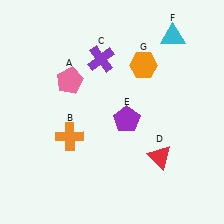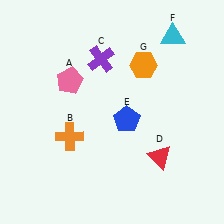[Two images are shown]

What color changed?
The pentagon (E) changed from purple in Image 1 to blue in Image 2.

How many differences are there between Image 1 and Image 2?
There is 1 difference between the two images.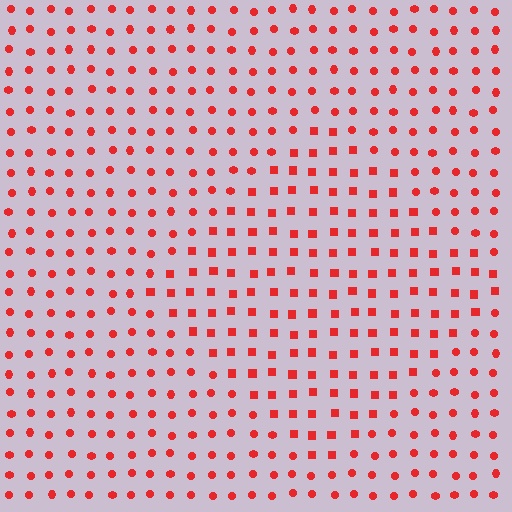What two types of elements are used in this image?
The image uses squares inside the diamond region and circles outside it.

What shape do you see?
I see a diamond.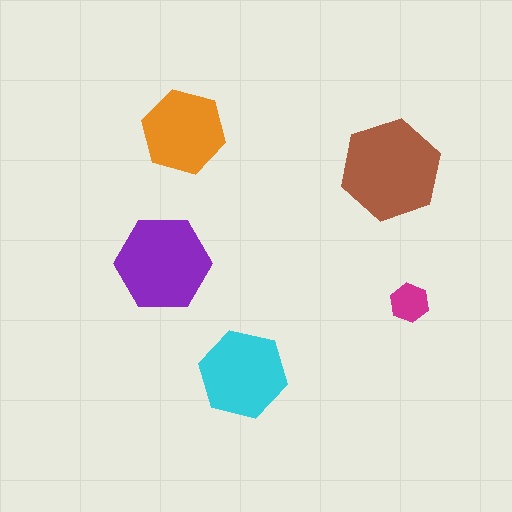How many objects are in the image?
There are 5 objects in the image.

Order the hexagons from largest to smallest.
the brown one, the purple one, the cyan one, the orange one, the magenta one.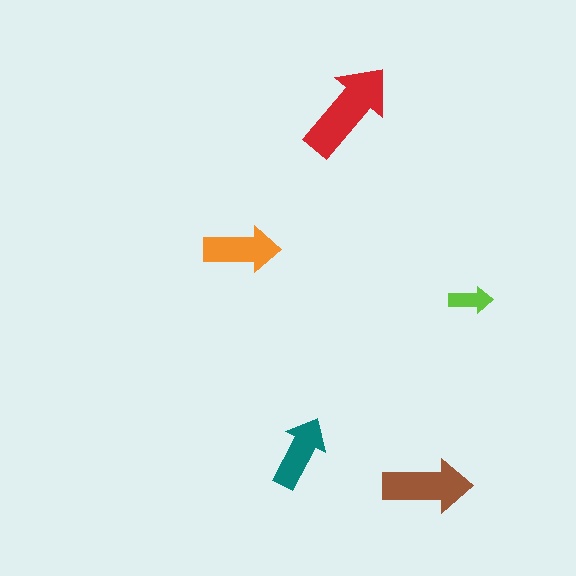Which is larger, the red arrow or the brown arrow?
The red one.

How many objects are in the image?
There are 5 objects in the image.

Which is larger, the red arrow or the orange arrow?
The red one.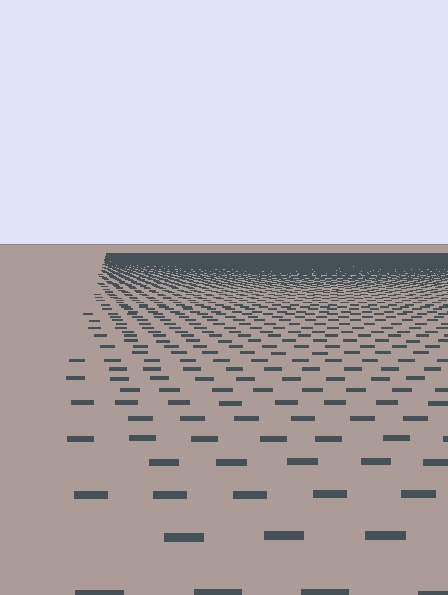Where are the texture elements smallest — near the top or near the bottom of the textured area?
Near the top.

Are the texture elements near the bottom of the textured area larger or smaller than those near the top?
Larger. Near the bottom, elements are closer to the viewer and appear at a bigger on-screen size.